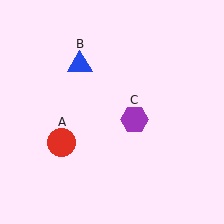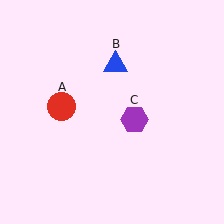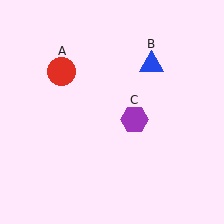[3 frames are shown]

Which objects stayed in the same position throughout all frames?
Purple hexagon (object C) remained stationary.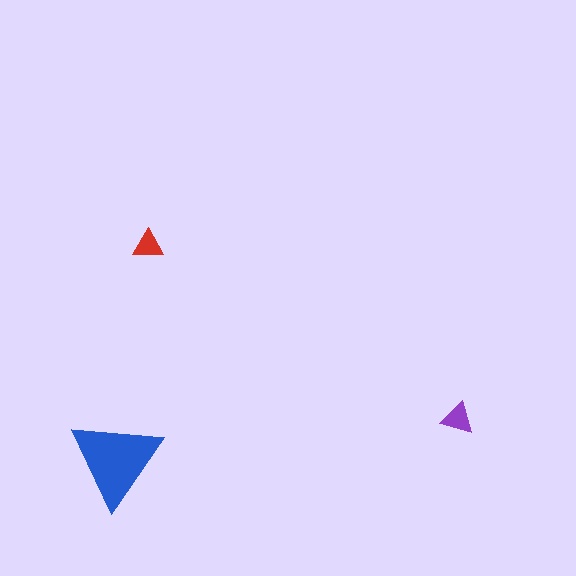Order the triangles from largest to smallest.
the blue one, the purple one, the red one.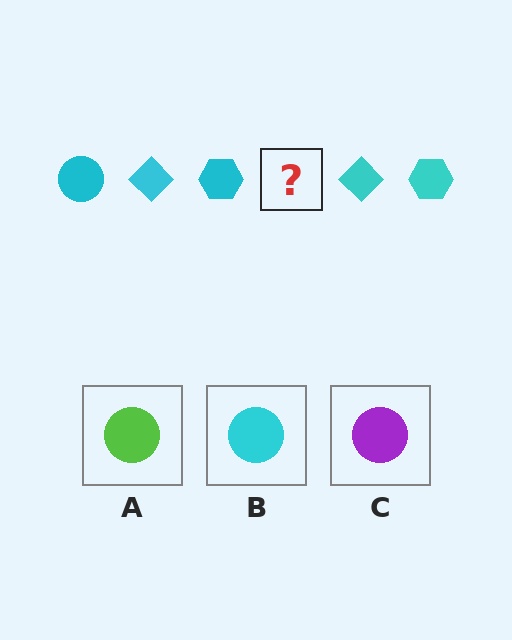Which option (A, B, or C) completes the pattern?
B.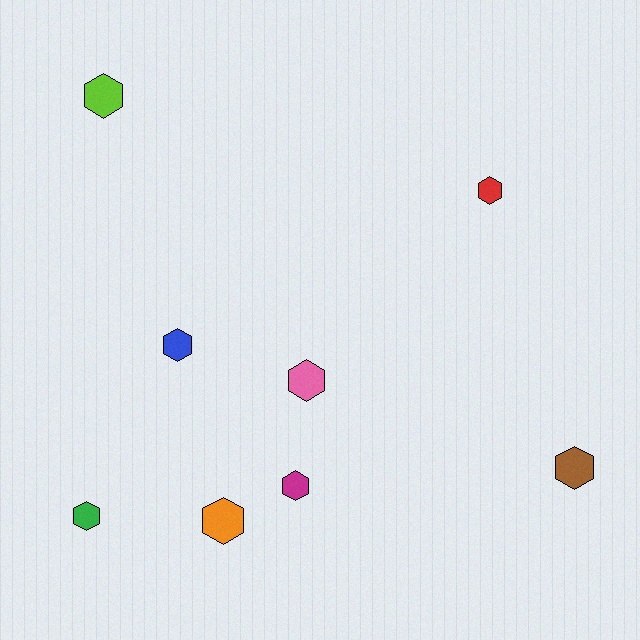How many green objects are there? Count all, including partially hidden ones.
There is 1 green object.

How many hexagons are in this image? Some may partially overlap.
There are 8 hexagons.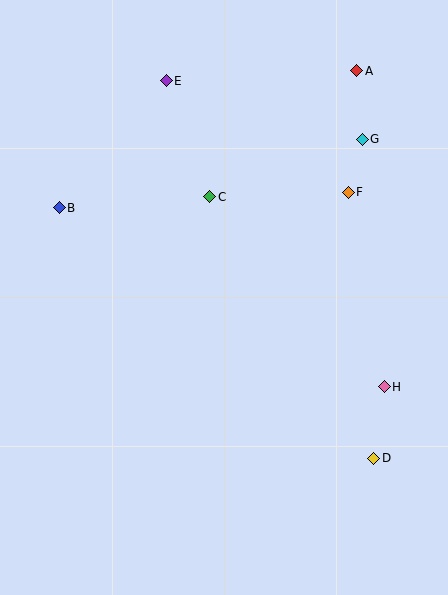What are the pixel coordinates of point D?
Point D is at (374, 458).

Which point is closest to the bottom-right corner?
Point D is closest to the bottom-right corner.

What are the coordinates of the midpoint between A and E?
The midpoint between A and E is at (262, 76).